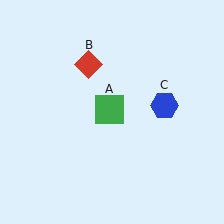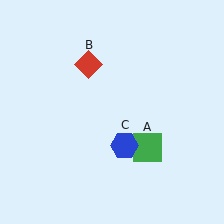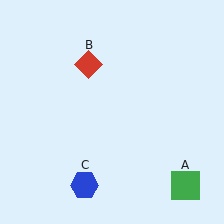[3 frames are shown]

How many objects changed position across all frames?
2 objects changed position: green square (object A), blue hexagon (object C).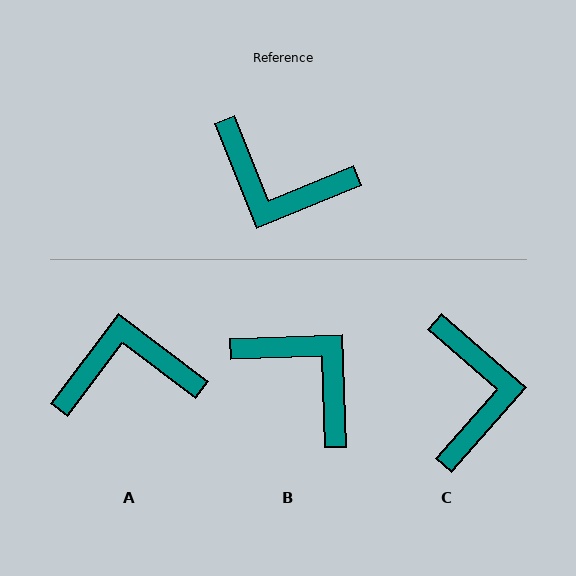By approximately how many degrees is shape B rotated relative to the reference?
Approximately 160 degrees counter-clockwise.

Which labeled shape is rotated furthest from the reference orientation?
B, about 160 degrees away.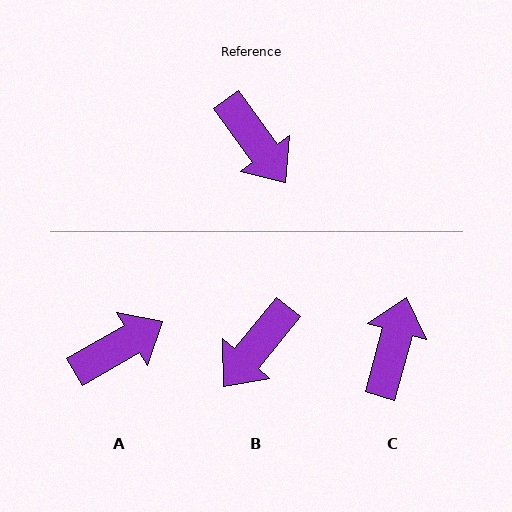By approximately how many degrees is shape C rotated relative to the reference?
Approximately 129 degrees counter-clockwise.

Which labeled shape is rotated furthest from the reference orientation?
C, about 129 degrees away.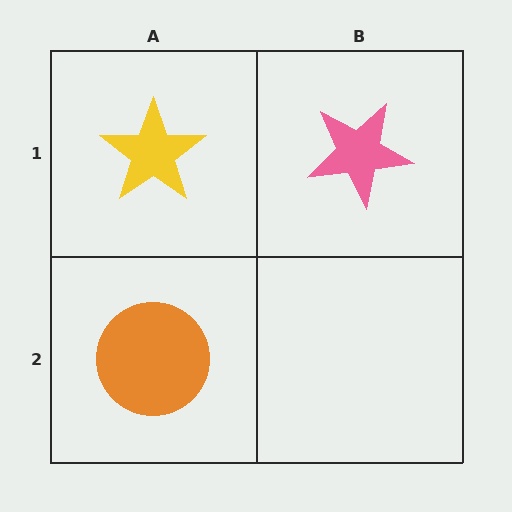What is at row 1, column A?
A yellow star.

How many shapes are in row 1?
2 shapes.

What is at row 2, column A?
An orange circle.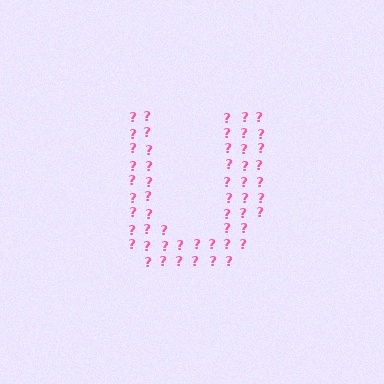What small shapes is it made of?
It is made of small question marks.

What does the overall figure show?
The overall figure shows the letter U.